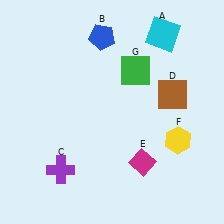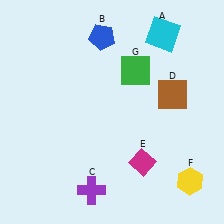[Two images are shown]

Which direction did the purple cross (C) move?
The purple cross (C) moved right.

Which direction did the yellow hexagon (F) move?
The yellow hexagon (F) moved down.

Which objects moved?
The objects that moved are: the purple cross (C), the yellow hexagon (F).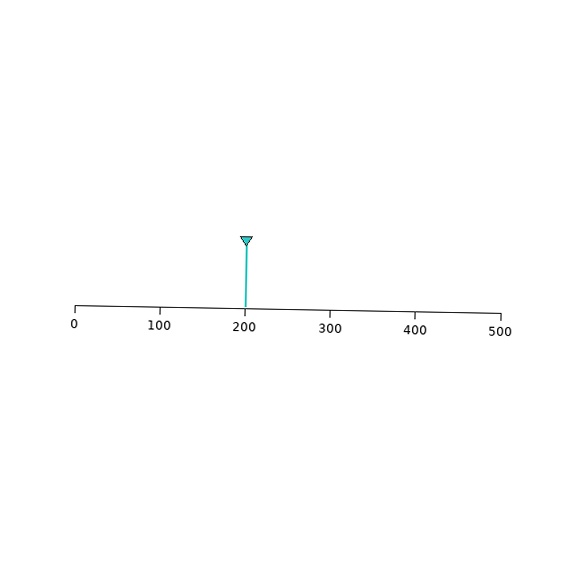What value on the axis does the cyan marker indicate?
The marker indicates approximately 200.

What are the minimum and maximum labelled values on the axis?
The axis runs from 0 to 500.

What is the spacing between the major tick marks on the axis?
The major ticks are spaced 100 apart.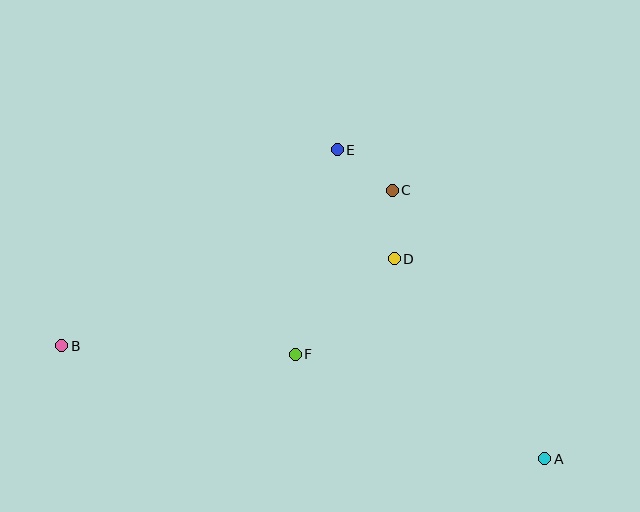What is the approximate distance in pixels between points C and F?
The distance between C and F is approximately 191 pixels.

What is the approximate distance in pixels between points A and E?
The distance between A and E is approximately 372 pixels.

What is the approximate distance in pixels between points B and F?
The distance between B and F is approximately 234 pixels.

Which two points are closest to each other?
Points C and E are closest to each other.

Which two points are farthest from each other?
Points A and B are farthest from each other.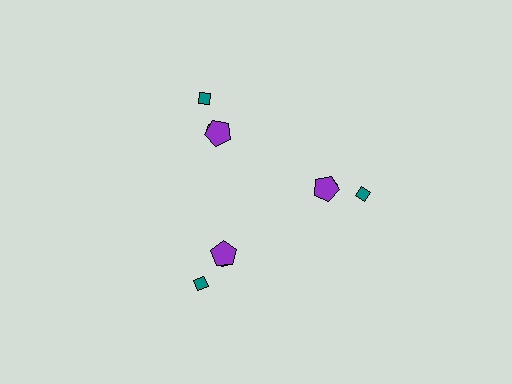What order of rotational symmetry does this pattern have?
This pattern has 3-fold rotational symmetry.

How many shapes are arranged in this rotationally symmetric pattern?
There are 9 shapes, arranged in 3 groups of 3.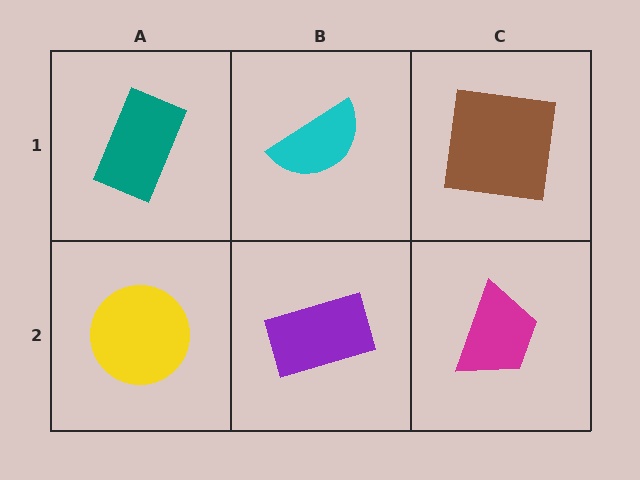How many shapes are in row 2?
3 shapes.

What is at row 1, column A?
A teal rectangle.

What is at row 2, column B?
A purple rectangle.